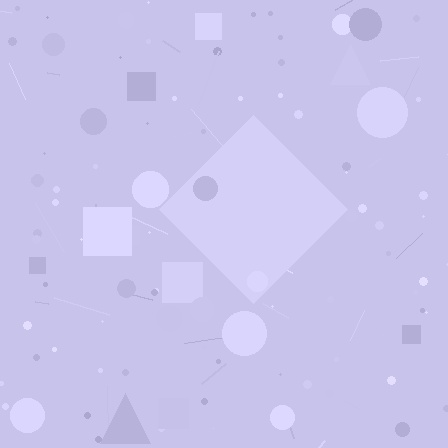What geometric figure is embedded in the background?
A diamond is embedded in the background.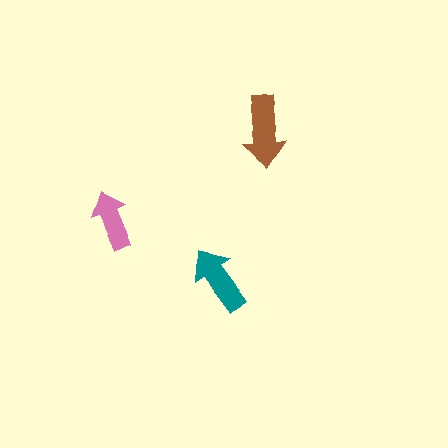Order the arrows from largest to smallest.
the brown one, the teal one, the pink one.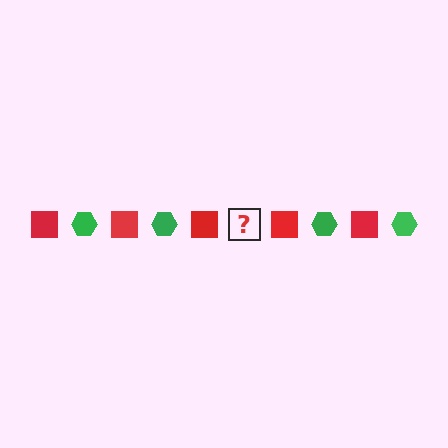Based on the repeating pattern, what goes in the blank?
The blank should be a green hexagon.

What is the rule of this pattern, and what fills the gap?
The rule is that the pattern alternates between red square and green hexagon. The gap should be filled with a green hexagon.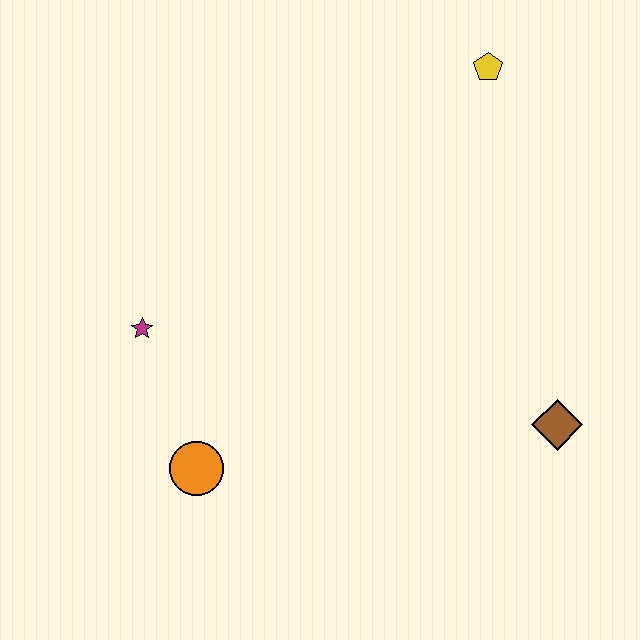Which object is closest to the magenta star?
The orange circle is closest to the magenta star.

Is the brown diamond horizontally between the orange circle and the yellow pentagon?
No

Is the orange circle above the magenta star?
No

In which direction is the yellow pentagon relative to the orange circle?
The yellow pentagon is above the orange circle.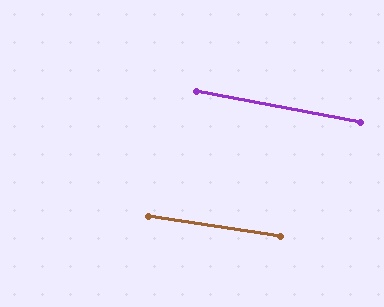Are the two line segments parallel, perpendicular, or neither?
Parallel — their directions differ by only 1.9°.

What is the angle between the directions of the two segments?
Approximately 2 degrees.